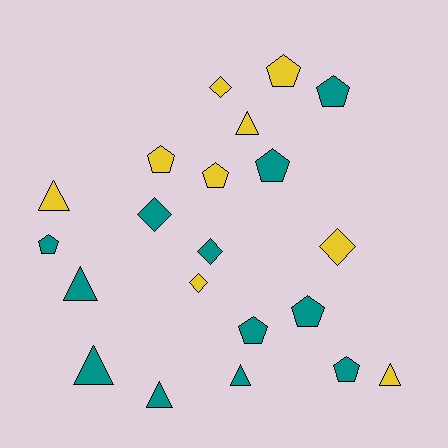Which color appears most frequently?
Teal, with 12 objects.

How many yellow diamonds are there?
There are 3 yellow diamonds.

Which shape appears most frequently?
Pentagon, with 9 objects.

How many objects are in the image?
There are 21 objects.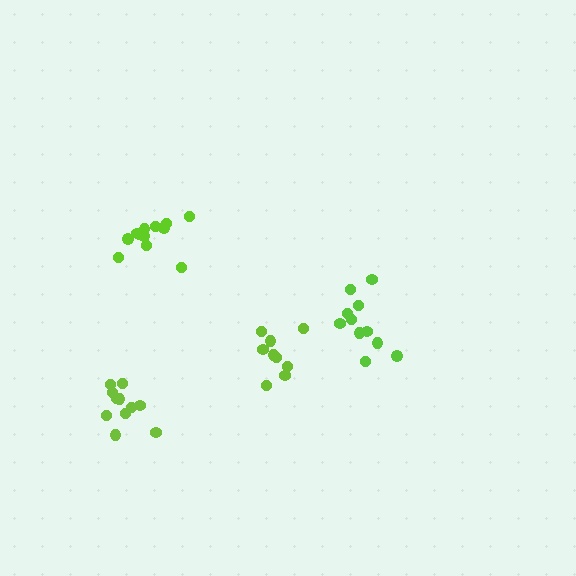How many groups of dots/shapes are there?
There are 4 groups.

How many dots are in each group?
Group 1: 9 dots, Group 2: 11 dots, Group 3: 12 dots, Group 4: 11 dots (43 total).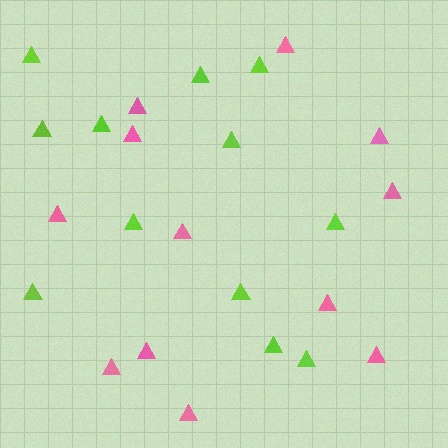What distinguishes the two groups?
There are 2 groups: one group of lime triangles (12) and one group of pink triangles (12).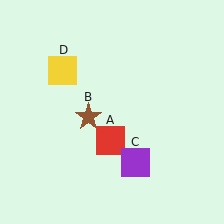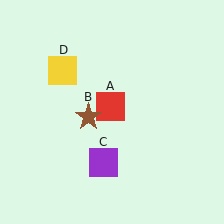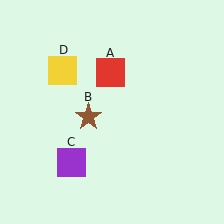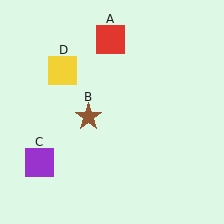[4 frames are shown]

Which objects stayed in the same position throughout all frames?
Brown star (object B) and yellow square (object D) remained stationary.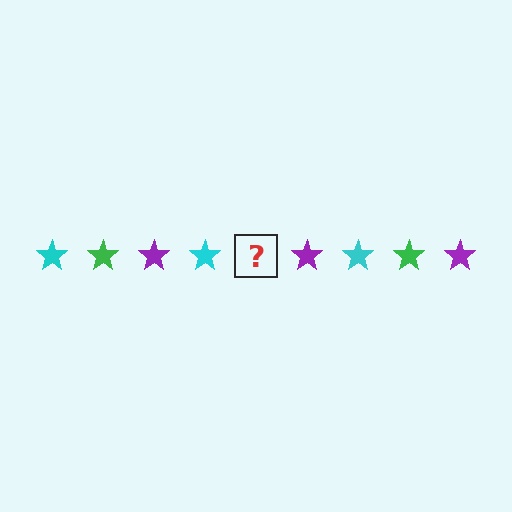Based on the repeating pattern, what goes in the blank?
The blank should be a green star.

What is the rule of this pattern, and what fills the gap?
The rule is that the pattern cycles through cyan, green, purple stars. The gap should be filled with a green star.